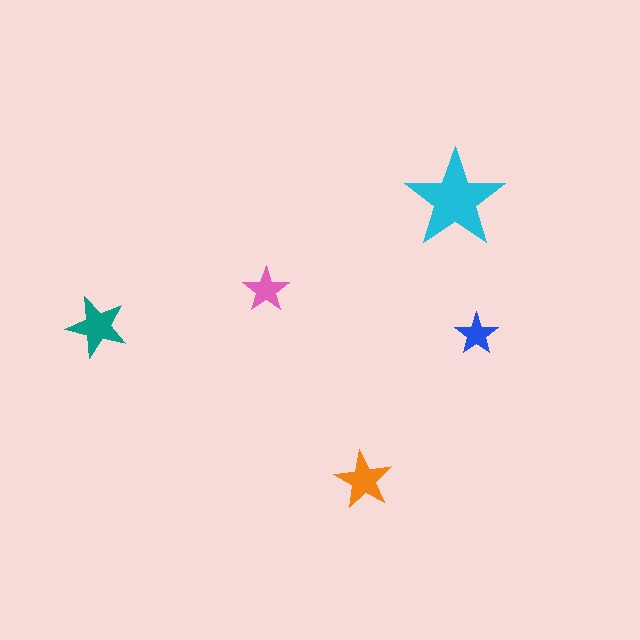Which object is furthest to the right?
The blue star is rightmost.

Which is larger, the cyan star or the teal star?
The cyan one.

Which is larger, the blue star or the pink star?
The pink one.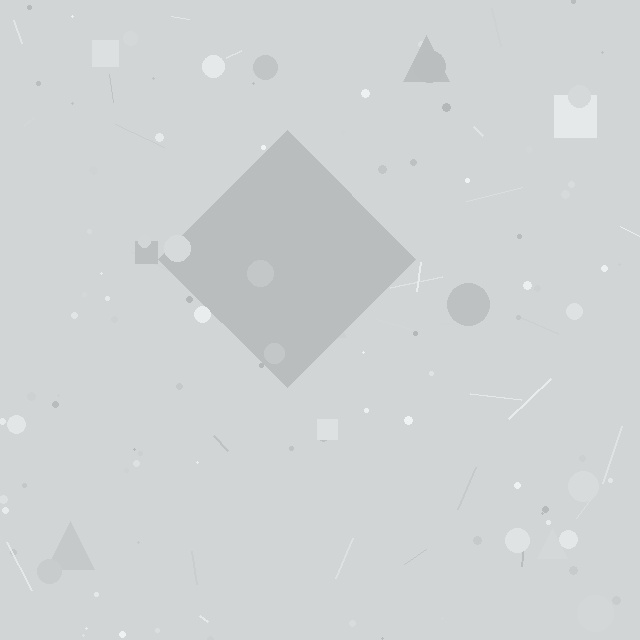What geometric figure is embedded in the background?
A diamond is embedded in the background.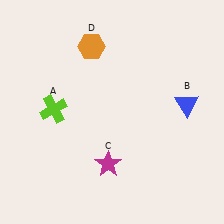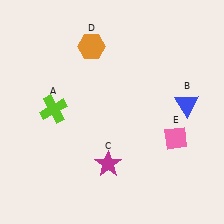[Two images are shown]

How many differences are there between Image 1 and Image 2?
There is 1 difference between the two images.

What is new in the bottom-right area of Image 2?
A pink diamond (E) was added in the bottom-right area of Image 2.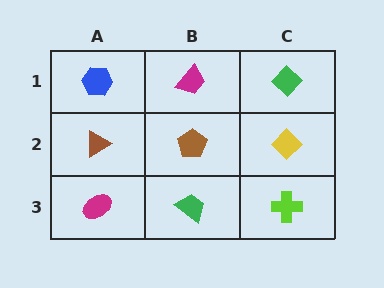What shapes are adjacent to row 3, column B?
A brown pentagon (row 2, column B), a magenta ellipse (row 3, column A), a lime cross (row 3, column C).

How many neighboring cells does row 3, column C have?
2.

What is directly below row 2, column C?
A lime cross.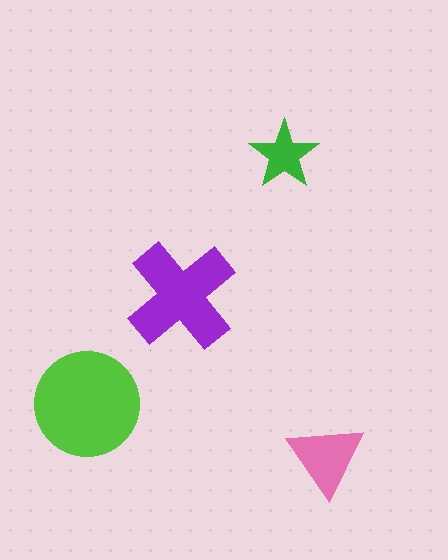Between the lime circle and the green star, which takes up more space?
The lime circle.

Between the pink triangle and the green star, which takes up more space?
The pink triangle.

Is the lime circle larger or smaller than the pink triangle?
Larger.